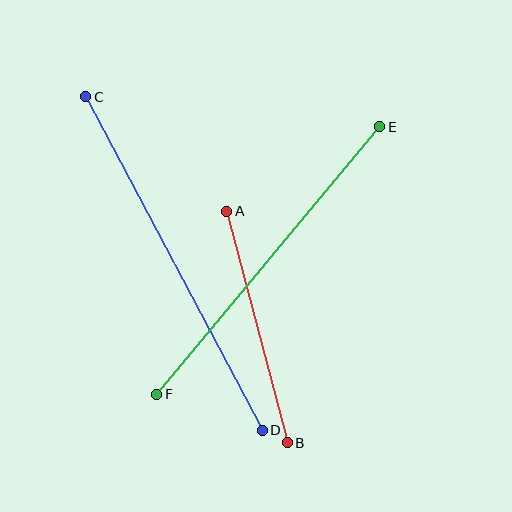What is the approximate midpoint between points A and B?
The midpoint is at approximately (257, 327) pixels.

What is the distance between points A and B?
The distance is approximately 240 pixels.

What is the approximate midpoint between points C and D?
The midpoint is at approximately (174, 264) pixels.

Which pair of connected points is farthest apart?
Points C and D are farthest apart.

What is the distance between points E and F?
The distance is approximately 348 pixels.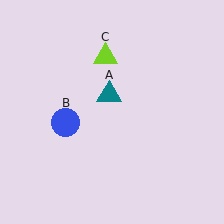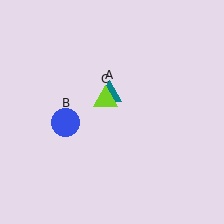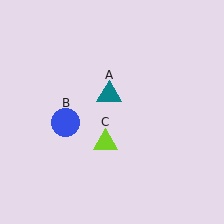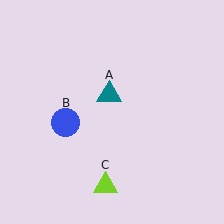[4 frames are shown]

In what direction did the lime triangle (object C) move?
The lime triangle (object C) moved down.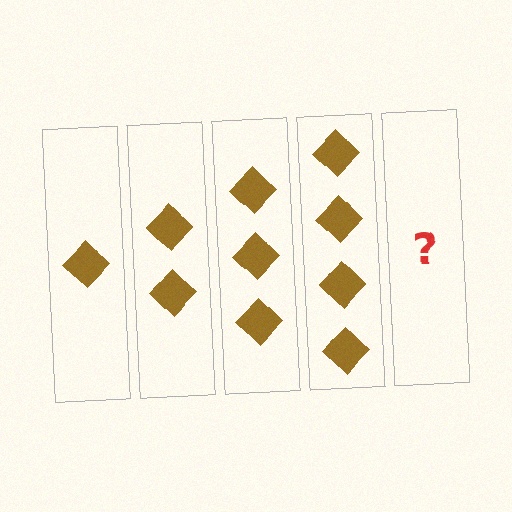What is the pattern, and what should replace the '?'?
The pattern is that each step adds one more diamond. The '?' should be 5 diamonds.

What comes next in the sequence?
The next element should be 5 diamonds.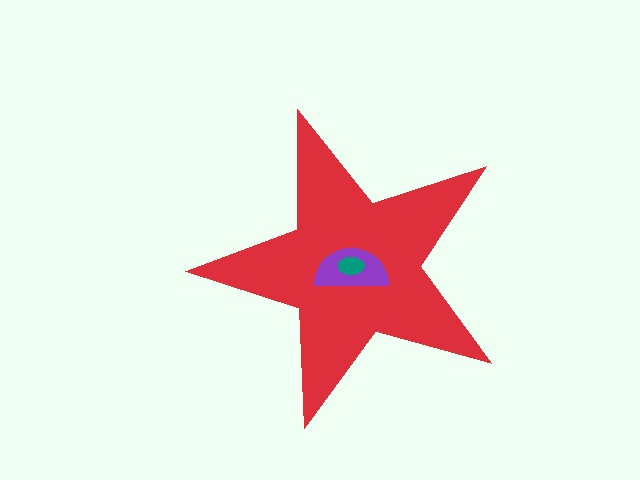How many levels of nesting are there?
3.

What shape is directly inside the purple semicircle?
The teal ellipse.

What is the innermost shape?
The teal ellipse.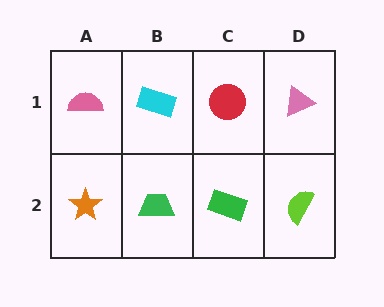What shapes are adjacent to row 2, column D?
A pink triangle (row 1, column D), a green rectangle (row 2, column C).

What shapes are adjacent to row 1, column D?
A lime semicircle (row 2, column D), a red circle (row 1, column C).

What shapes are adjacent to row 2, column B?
A cyan rectangle (row 1, column B), an orange star (row 2, column A), a green rectangle (row 2, column C).